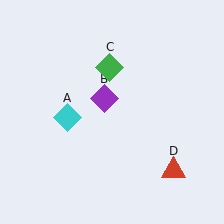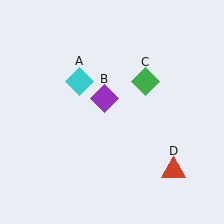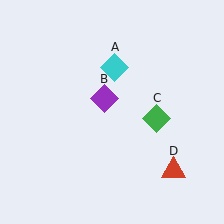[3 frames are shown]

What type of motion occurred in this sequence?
The cyan diamond (object A), green diamond (object C) rotated clockwise around the center of the scene.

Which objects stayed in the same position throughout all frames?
Purple diamond (object B) and red triangle (object D) remained stationary.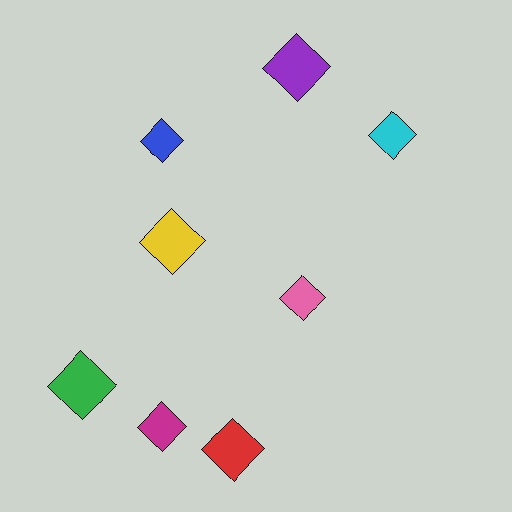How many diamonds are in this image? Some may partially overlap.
There are 8 diamonds.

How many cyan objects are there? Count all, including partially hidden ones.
There is 1 cyan object.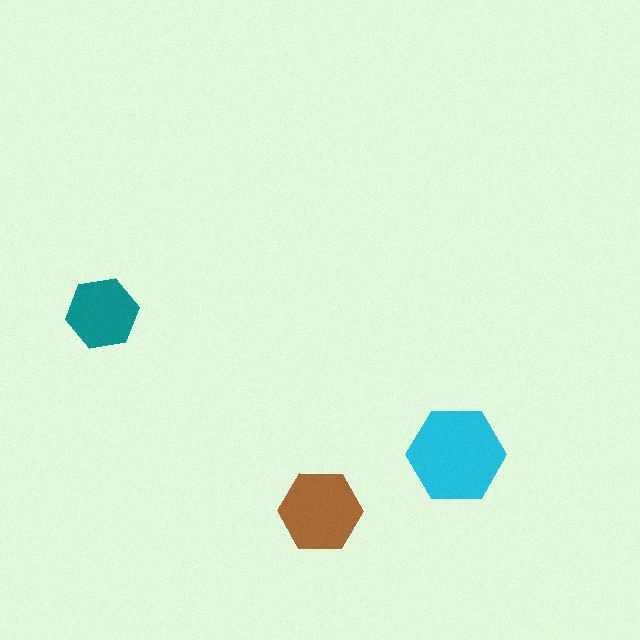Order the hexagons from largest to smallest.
the cyan one, the brown one, the teal one.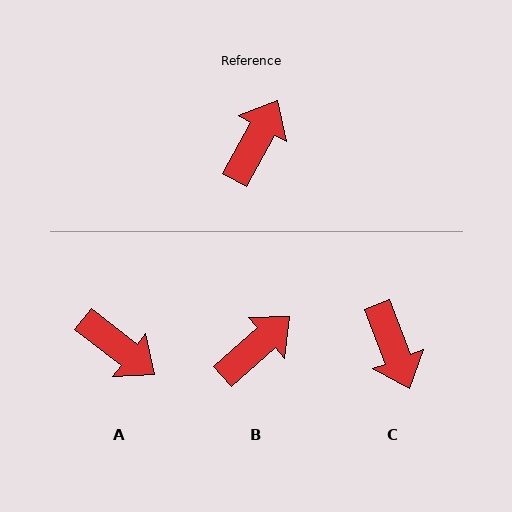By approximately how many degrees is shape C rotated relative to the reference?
Approximately 131 degrees clockwise.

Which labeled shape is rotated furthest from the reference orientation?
C, about 131 degrees away.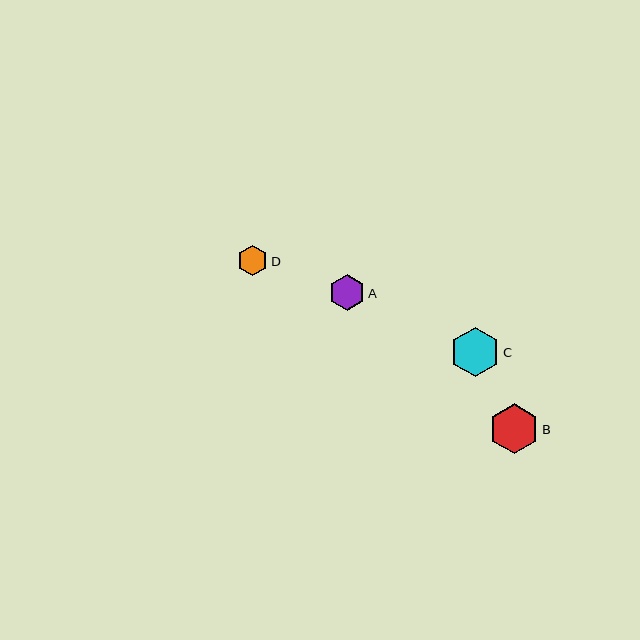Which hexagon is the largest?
Hexagon B is the largest with a size of approximately 50 pixels.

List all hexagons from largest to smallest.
From largest to smallest: B, C, A, D.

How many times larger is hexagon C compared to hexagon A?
Hexagon C is approximately 1.4 times the size of hexagon A.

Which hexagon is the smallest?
Hexagon D is the smallest with a size of approximately 30 pixels.